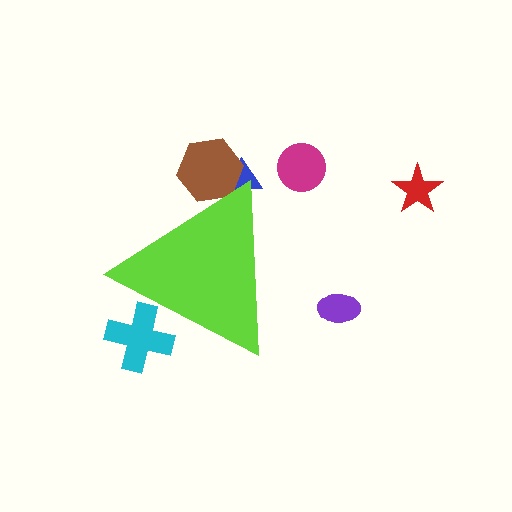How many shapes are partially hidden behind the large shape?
3 shapes are partially hidden.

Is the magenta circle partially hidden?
No, the magenta circle is fully visible.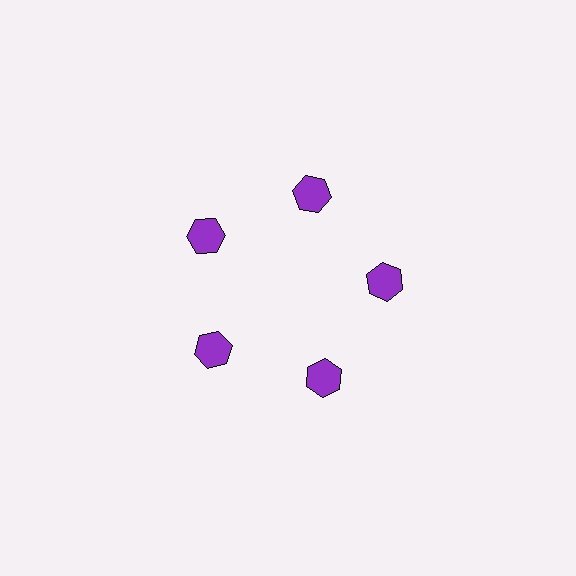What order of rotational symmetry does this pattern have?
This pattern has 5-fold rotational symmetry.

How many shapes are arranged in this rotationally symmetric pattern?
There are 5 shapes, arranged in 5 groups of 1.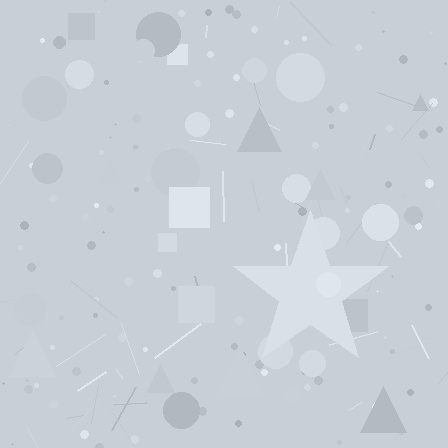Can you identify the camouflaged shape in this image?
The camouflaged shape is a star.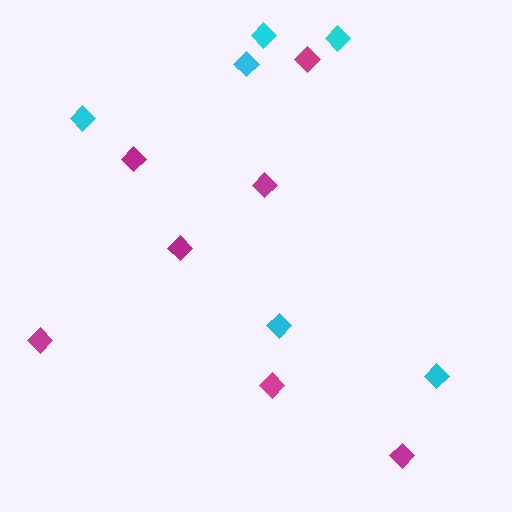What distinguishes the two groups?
There are 2 groups: one group of cyan diamonds (6) and one group of magenta diamonds (7).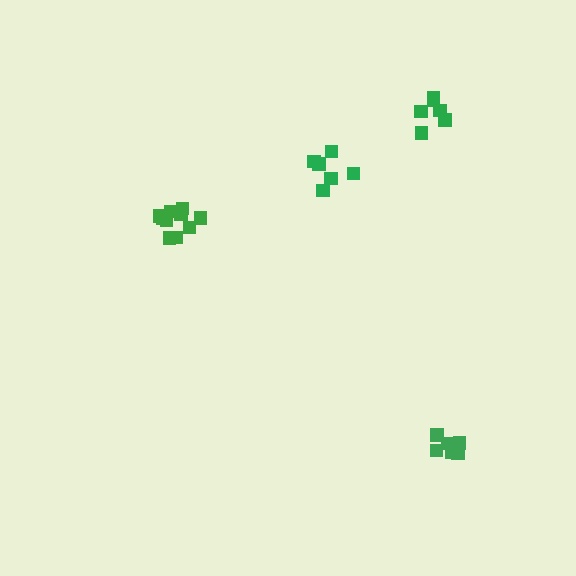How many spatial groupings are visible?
There are 4 spatial groupings.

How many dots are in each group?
Group 1: 7 dots, Group 2: 6 dots, Group 3: 6 dots, Group 4: 10 dots (29 total).